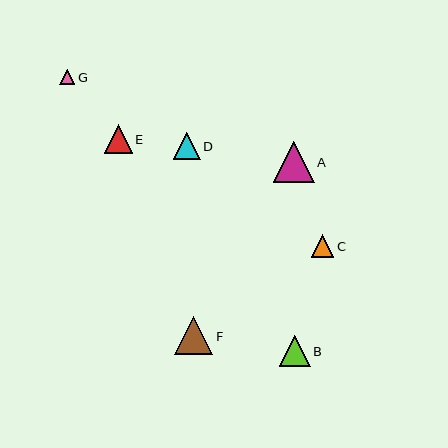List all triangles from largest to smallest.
From largest to smallest: A, F, B, E, D, C, G.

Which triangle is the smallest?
Triangle G is the smallest with a size of approximately 16 pixels.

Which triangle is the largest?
Triangle A is the largest with a size of approximately 41 pixels.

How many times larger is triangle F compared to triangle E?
Triangle F is approximately 1.4 times the size of triangle E.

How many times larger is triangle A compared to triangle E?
Triangle A is approximately 1.4 times the size of triangle E.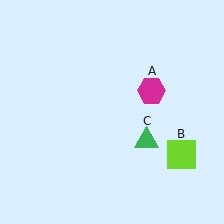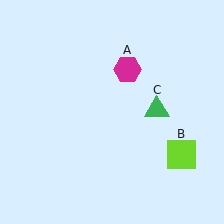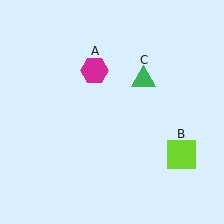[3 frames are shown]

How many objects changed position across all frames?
2 objects changed position: magenta hexagon (object A), green triangle (object C).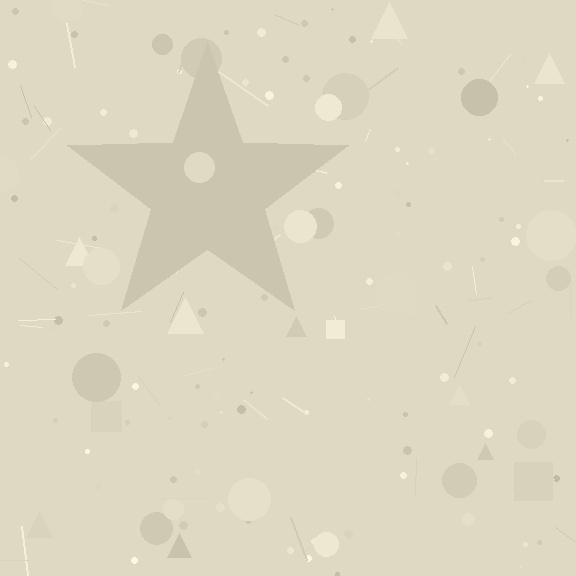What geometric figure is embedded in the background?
A star is embedded in the background.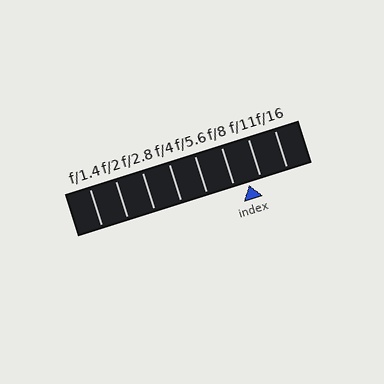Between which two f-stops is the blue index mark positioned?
The index mark is between f/8 and f/11.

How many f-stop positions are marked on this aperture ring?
There are 8 f-stop positions marked.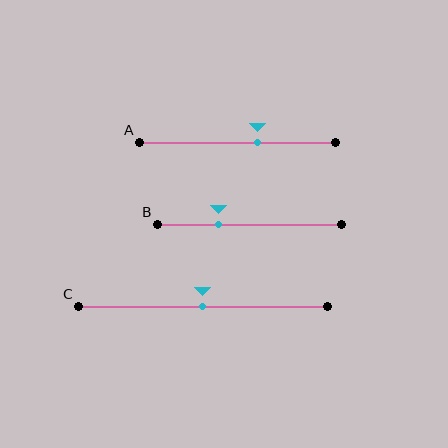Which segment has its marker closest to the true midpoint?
Segment C has its marker closest to the true midpoint.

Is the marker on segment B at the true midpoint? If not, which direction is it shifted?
No, the marker on segment B is shifted to the left by about 17% of the segment length.